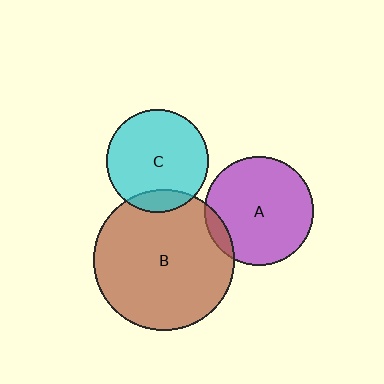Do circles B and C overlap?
Yes.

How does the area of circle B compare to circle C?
Approximately 1.9 times.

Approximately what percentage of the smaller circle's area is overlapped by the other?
Approximately 15%.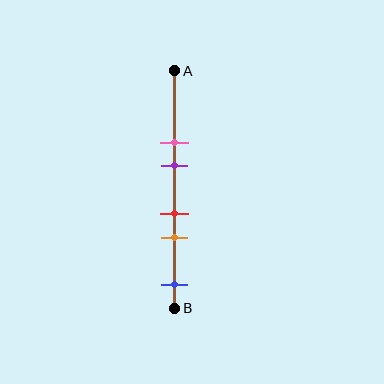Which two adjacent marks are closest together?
The red and orange marks are the closest adjacent pair.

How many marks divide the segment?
There are 5 marks dividing the segment.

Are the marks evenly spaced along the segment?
No, the marks are not evenly spaced.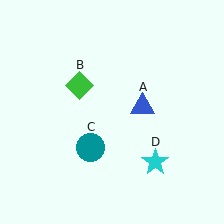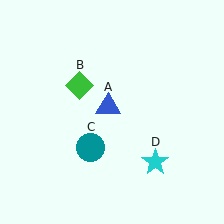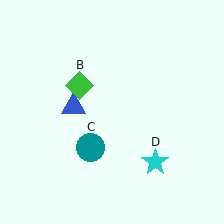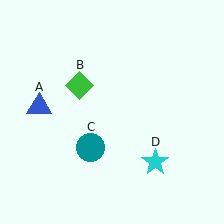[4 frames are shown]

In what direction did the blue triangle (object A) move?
The blue triangle (object A) moved left.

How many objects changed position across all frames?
1 object changed position: blue triangle (object A).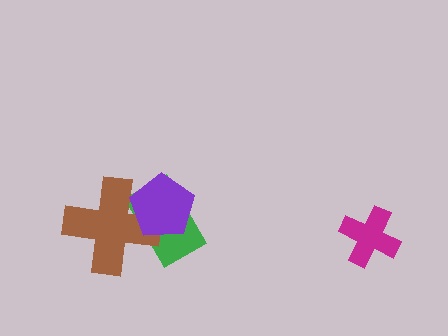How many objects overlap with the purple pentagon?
2 objects overlap with the purple pentagon.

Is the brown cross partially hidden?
Yes, it is partially covered by another shape.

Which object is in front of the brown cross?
The purple pentagon is in front of the brown cross.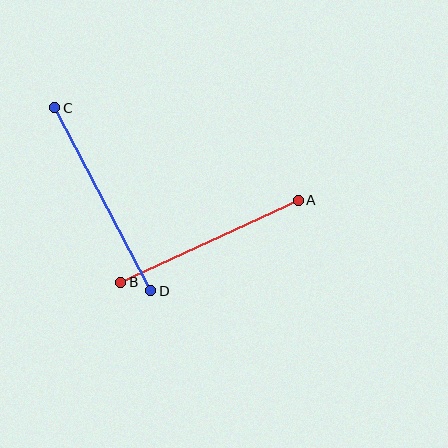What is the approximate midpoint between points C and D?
The midpoint is at approximately (103, 199) pixels.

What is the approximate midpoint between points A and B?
The midpoint is at approximately (210, 241) pixels.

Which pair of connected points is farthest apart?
Points C and D are farthest apart.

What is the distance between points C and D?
The distance is approximately 207 pixels.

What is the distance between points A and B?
The distance is approximately 195 pixels.